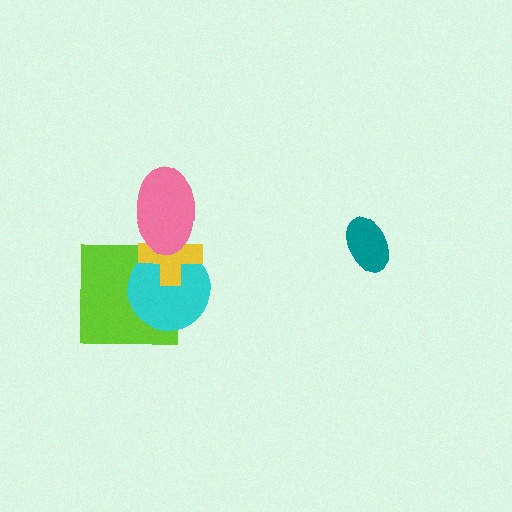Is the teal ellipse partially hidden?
No, no other shape covers it.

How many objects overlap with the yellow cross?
3 objects overlap with the yellow cross.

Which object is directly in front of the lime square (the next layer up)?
The cyan circle is directly in front of the lime square.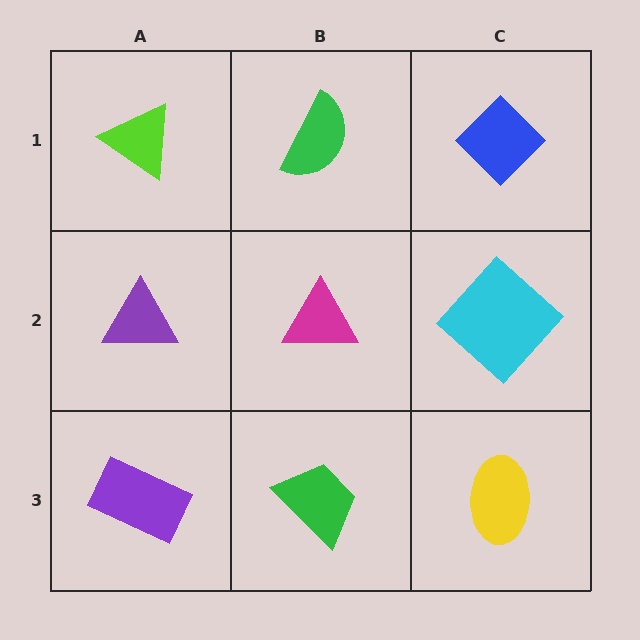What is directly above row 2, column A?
A lime triangle.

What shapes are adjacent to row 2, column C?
A blue diamond (row 1, column C), a yellow ellipse (row 3, column C), a magenta triangle (row 2, column B).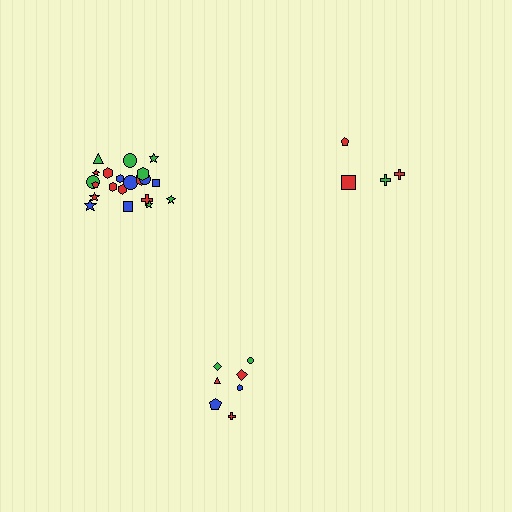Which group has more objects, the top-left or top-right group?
The top-left group.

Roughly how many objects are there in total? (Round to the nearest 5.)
Roughly 35 objects in total.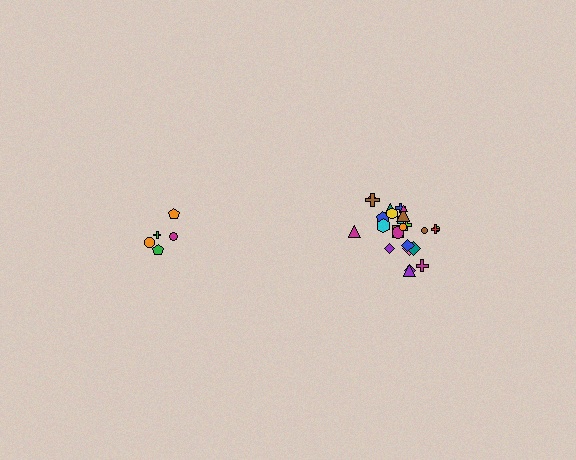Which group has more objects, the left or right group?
The right group.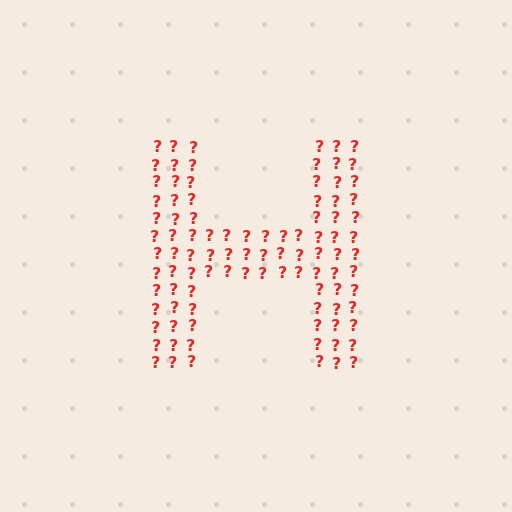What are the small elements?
The small elements are question marks.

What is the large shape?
The large shape is the letter H.